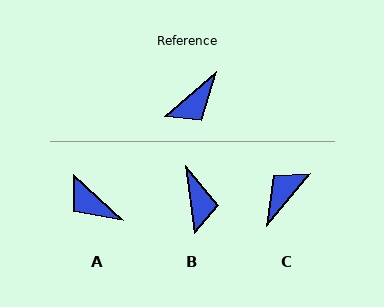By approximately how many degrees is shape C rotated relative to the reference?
Approximately 171 degrees clockwise.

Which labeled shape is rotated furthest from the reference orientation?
C, about 171 degrees away.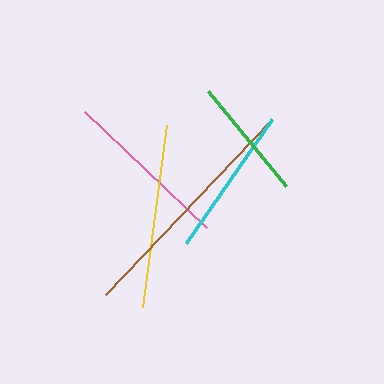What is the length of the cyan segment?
The cyan segment is approximately 151 pixels long.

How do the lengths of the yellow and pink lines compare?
The yellow and pink lines are approximately the same length.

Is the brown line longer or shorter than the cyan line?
The brown line is longer than the cyan line.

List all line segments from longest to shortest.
From longest to shortest: brown, yellow, pink, cyan, green.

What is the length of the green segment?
The green segment is approximately 123 pixels long.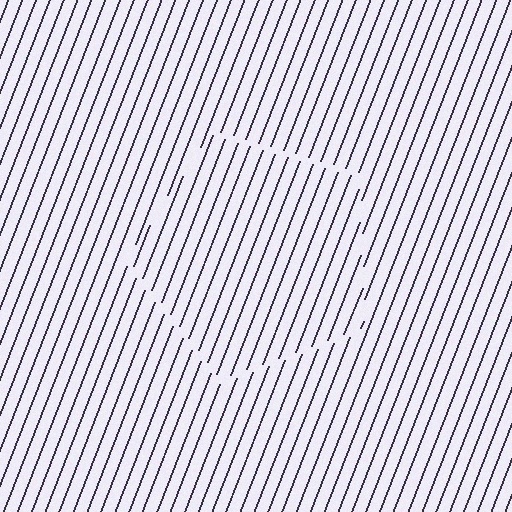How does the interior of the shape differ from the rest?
The interior of the shape contains the same grating, shifted by half a period — the contour is defined by the phase discontinuity where line-ends from the inner and outer gratings abut.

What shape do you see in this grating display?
An illusory pentagon. The interior of the shape contains the same grating, shifted by half a period — the contour is defined by the phase discontinuity where line-ends from the inner and outer gratings abut.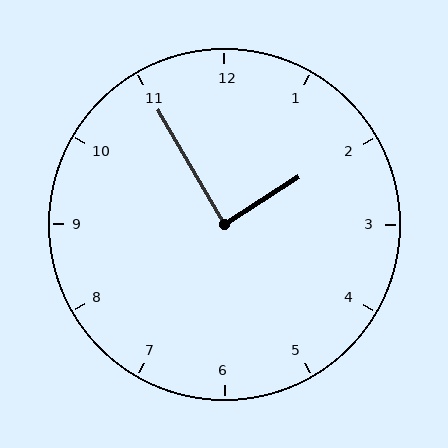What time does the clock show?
1:55.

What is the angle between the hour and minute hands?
Approximately 88 degrees.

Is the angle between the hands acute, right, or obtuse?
It is right.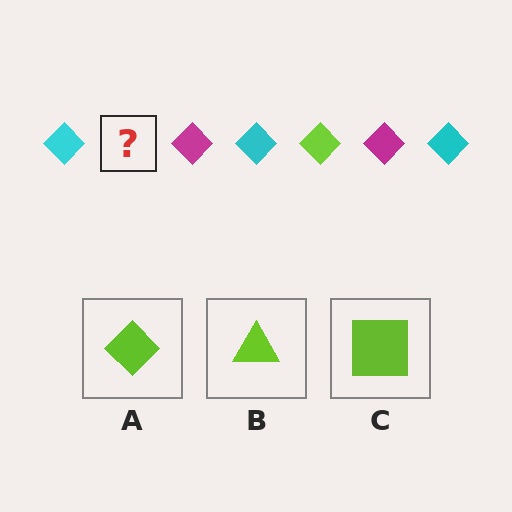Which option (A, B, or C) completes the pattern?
A.